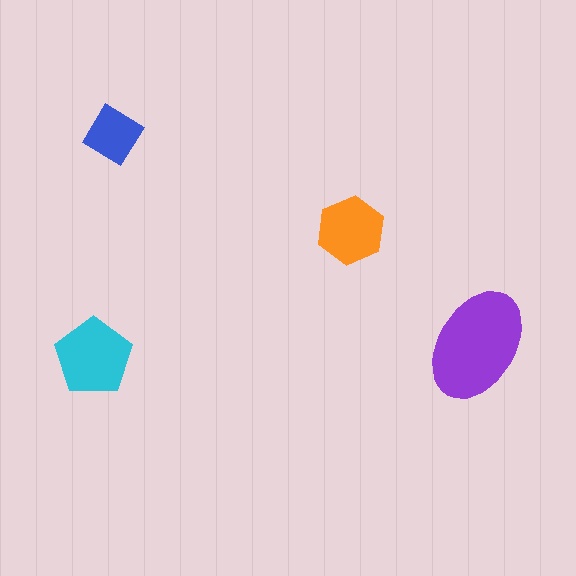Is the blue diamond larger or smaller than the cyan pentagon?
Smaller.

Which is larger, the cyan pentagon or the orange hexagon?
The cyan pentagon.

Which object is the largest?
The purple ellipse.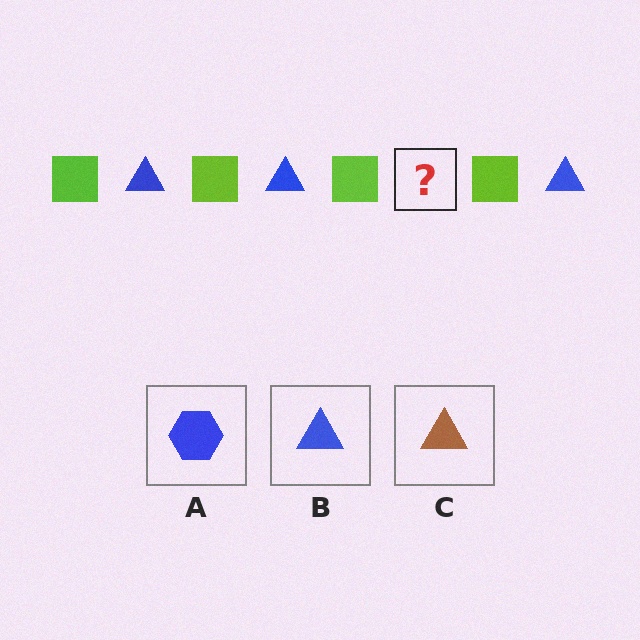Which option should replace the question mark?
Option B.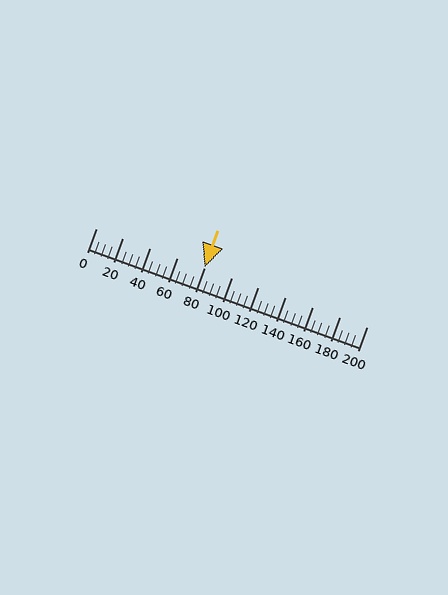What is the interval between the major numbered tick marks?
The major tick marks are spaced 20 units apart.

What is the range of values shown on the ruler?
The ruler shows values from 0 to 200.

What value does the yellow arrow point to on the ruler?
The yellow arrow points to approximately 80.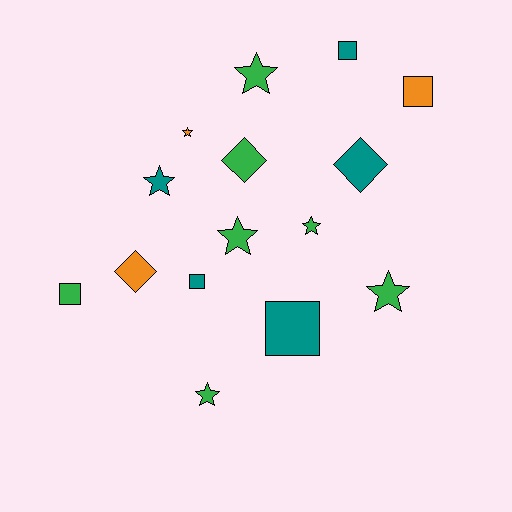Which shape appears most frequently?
Star, with 7 objects.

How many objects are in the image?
There are 15 objects.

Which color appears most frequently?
Green, with 7 objects.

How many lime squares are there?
There are no lime squares.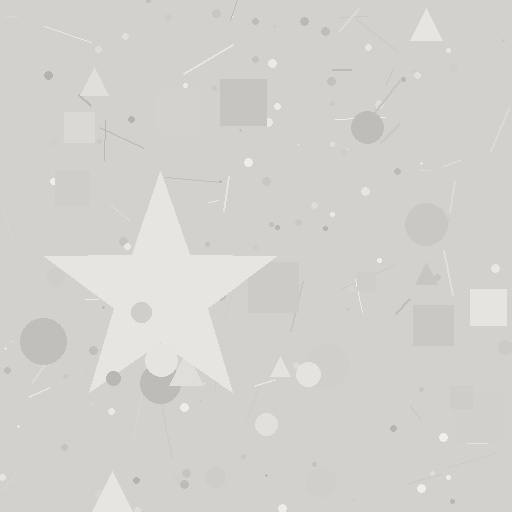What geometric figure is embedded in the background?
A star is embedded in the background.